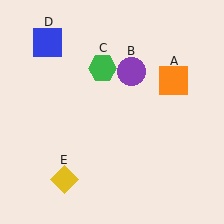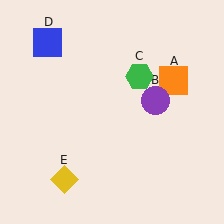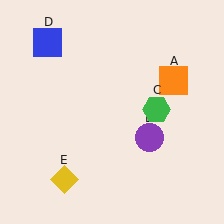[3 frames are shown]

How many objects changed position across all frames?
2 objects changed position: purple circle (object B), green hexagon (object C).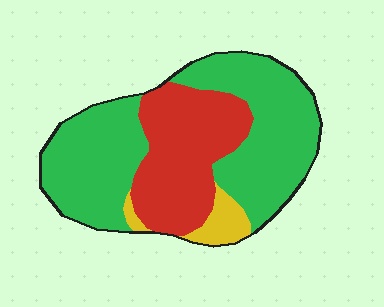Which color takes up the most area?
Green, at roughly 60%.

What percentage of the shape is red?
Red takes up between a quarter and a half of the shape.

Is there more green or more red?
Green.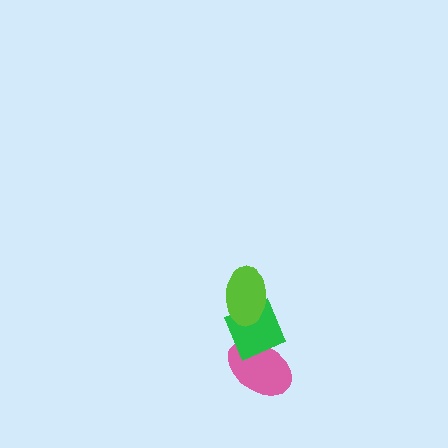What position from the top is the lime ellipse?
The lime ellipse is 1st from the top.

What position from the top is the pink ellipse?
The pink ellipse is 3rd from the top.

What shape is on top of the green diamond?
The lime ellipse is on top of the green diamond.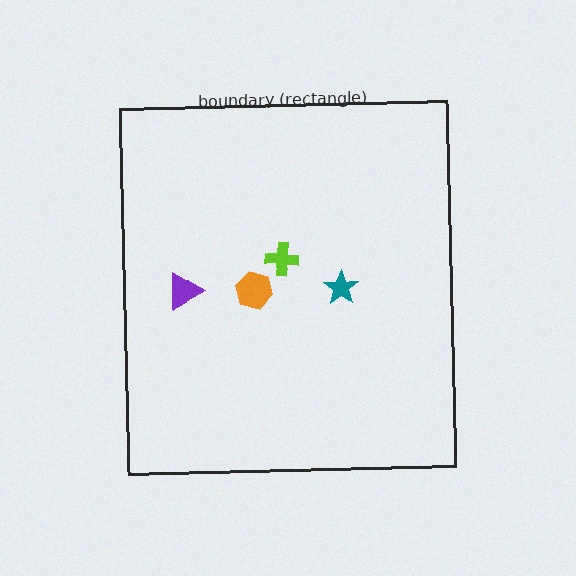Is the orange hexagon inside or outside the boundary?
Inside.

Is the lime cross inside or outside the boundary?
Inside.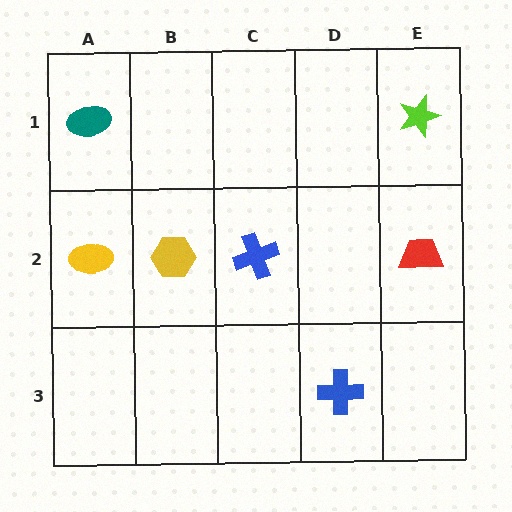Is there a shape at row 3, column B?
No, that cell is empty.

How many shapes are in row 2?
4 shapes.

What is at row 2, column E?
A red trapezoid.